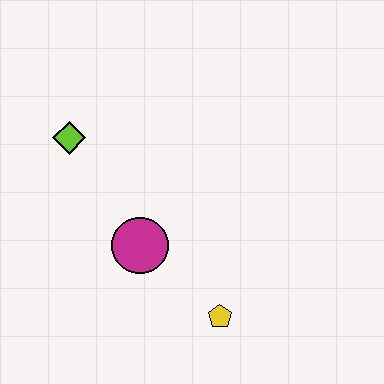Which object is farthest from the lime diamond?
The yellow pentagon is farthest from the lime diamond.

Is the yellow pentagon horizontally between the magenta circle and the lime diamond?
No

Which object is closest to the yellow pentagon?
The magenta circle is closest to the yellow pentagon.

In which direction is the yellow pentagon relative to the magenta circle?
The yellow pentagon is to the right of the magenta circle.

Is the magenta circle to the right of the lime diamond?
Yes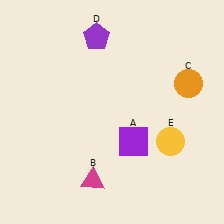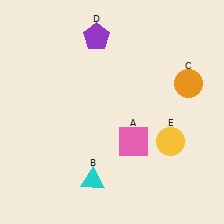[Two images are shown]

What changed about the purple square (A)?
In Image 1, A is purple. In Image 2, it changed to pink.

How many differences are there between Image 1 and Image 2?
There are 2 differences between the two images.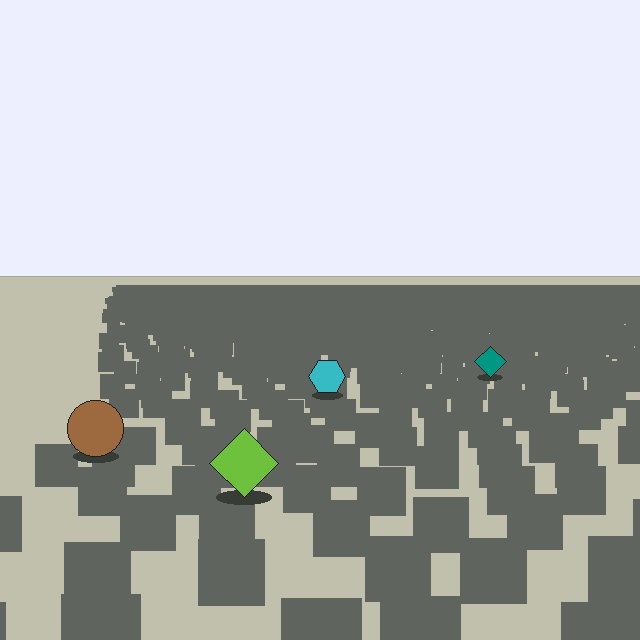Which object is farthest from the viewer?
The teal diamond is farthest from the viewer. It appears smaller and the ground texture around it is denser.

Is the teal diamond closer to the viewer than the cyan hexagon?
No. The cyan hexagon is closer — you can tell from the texture gradient: the ground texture is coarser near it.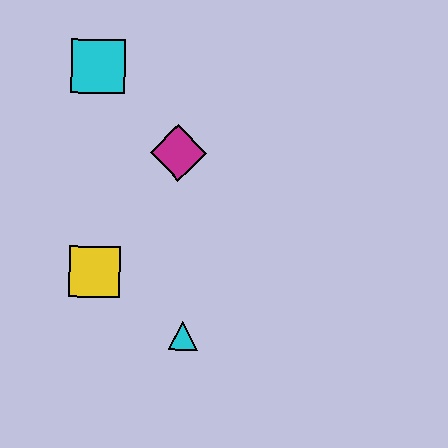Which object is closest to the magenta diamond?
The cyan square is closest to the magenta diamond.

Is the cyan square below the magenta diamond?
No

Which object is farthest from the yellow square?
The cyan square is farthest from the yellow square.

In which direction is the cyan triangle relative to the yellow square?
The cyan triangle is to the right of the yellow square.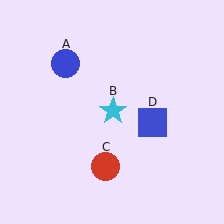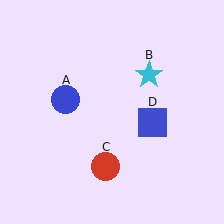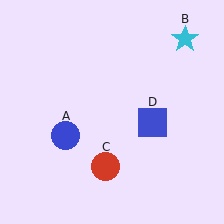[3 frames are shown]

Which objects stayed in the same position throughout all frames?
Red circle (object C) and blue square (object D) remained stationary.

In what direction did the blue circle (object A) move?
The blue circle (object A) moved down.